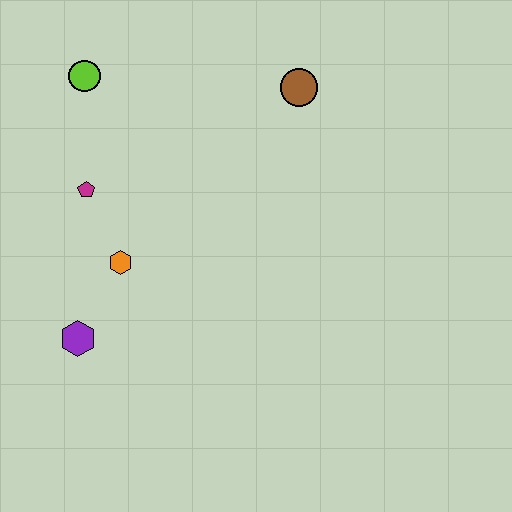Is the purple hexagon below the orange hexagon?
Yes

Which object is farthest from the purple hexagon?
The brown circle is farthest from the purple hexagon.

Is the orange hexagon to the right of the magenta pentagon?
Yes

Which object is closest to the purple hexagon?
The orange hexagon is closest to the purple hexagon.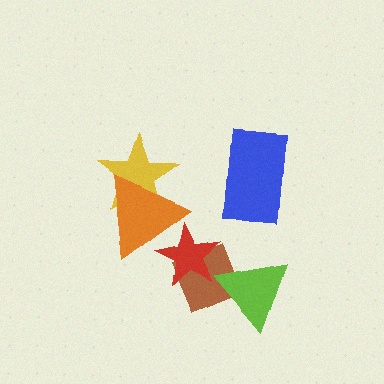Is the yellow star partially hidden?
Yes, it is partially covered by another shape.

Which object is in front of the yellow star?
The orange triangle is in front of the yellow star.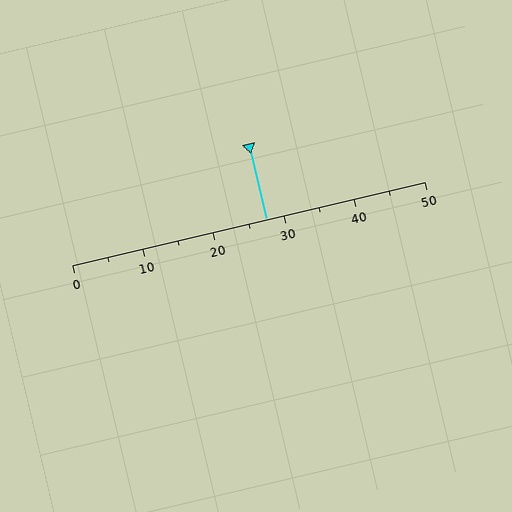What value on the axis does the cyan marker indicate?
The marker indicates approximately 27.5.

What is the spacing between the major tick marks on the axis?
The major ticks are spaced 10 apart.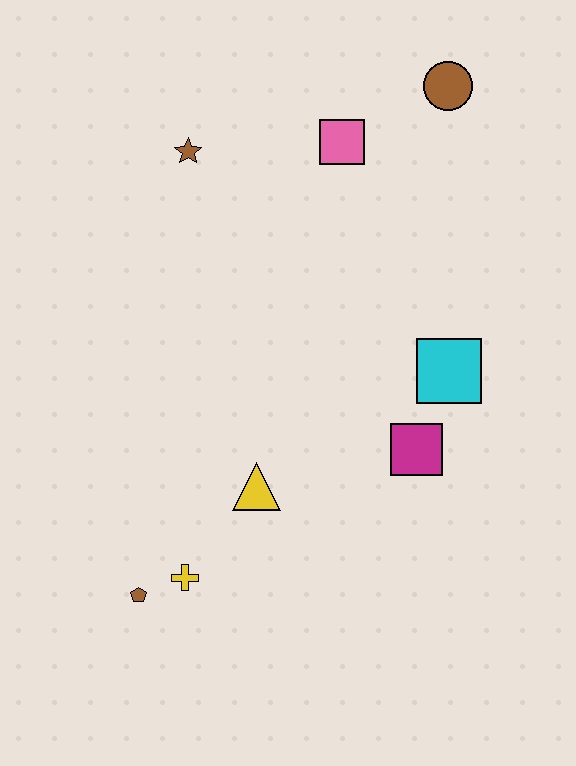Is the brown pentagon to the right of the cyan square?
No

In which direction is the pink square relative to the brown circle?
The pink square is to the left of the brown circle.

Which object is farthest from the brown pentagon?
The brown circle is farthest from the brown pentagon.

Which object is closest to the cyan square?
The magenta square is closest to the cyan square.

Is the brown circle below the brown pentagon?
No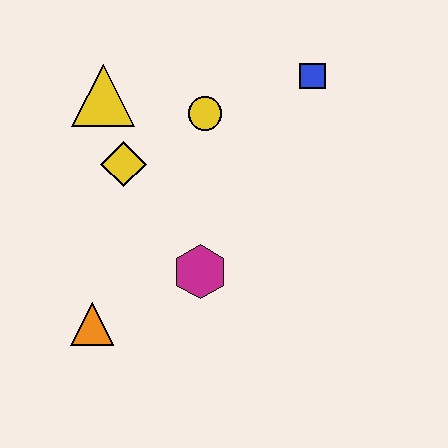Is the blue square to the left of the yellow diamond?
No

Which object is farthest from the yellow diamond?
The blue square is farthest from the yellow diamond.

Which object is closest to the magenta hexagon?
The orange triangle is closest to the magenta hexagon.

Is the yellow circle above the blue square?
No